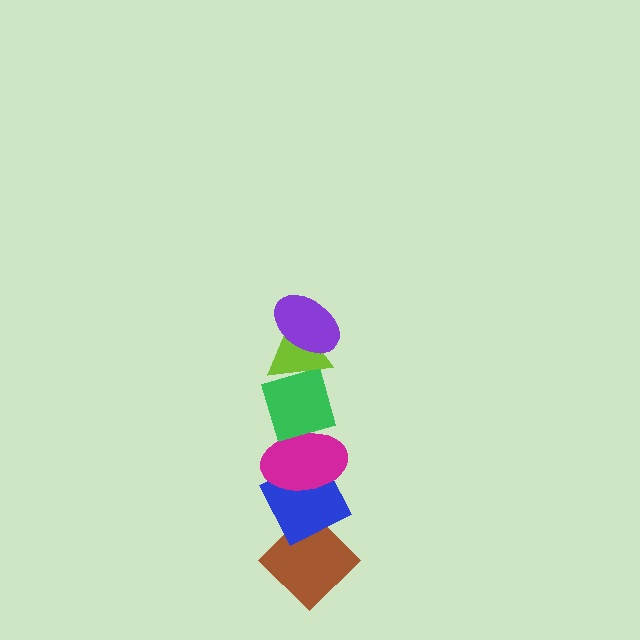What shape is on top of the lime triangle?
The purple ellipse is on top of the lime triangle.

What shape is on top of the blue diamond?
The magenta ellipse is on top of the blue diamond.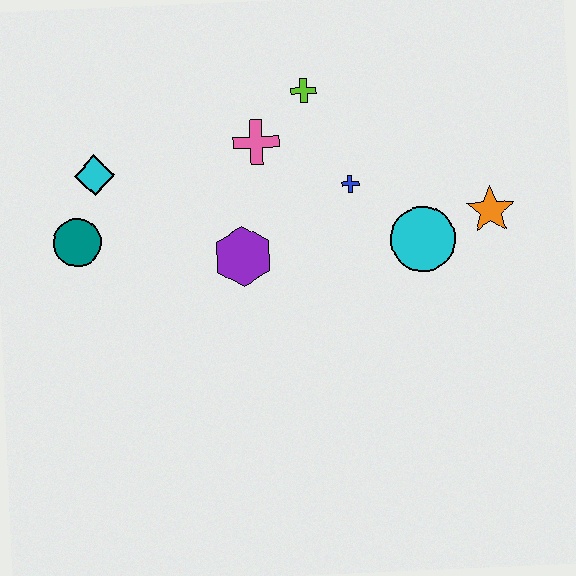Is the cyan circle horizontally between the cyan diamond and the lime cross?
No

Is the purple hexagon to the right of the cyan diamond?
Yes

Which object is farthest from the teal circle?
The orange star is farthest from the teal circle.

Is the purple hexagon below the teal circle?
Yes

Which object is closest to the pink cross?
The lime cross is closest to the pink cross.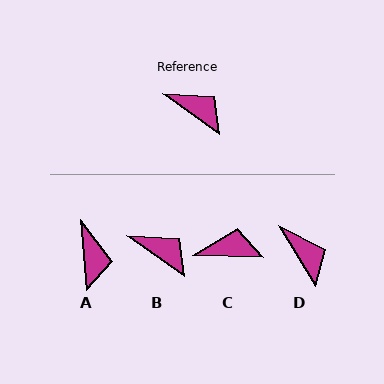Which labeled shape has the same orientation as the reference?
B.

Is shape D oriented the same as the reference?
No, it is off by about 24 degrees.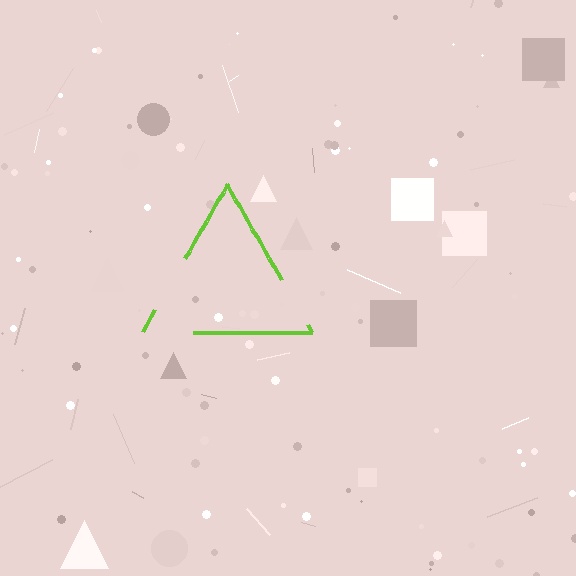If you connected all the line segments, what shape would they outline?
They would outline a triangle.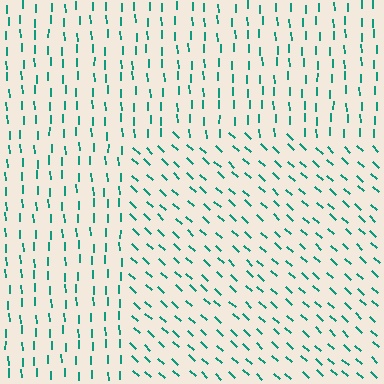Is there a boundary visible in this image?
Yes, there is a texture boundary formed by a change in line orientation.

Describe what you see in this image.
The image is filled with small teal line segments. A rectangle region in the image has lines oriented differently from the surrounding lines, creating a visible texture boundary.